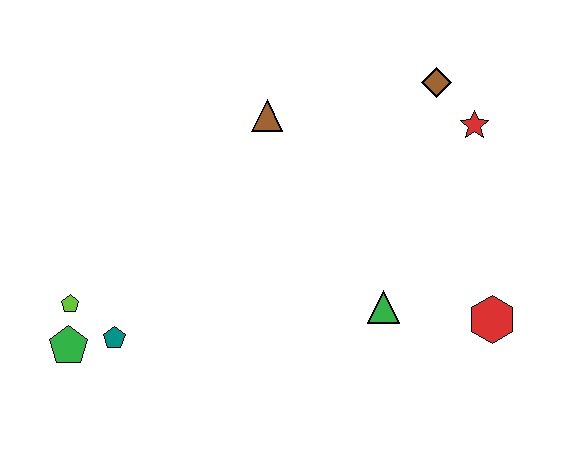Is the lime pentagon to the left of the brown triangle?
Yes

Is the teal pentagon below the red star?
Yes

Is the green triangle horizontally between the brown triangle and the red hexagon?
Yes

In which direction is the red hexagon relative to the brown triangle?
The red hexagon is to the right of the brown triangle.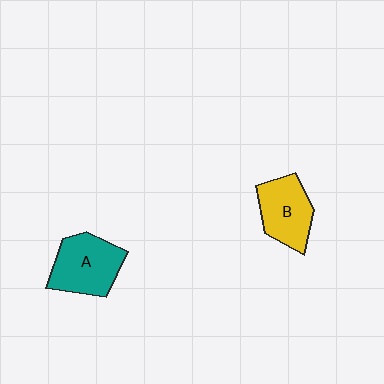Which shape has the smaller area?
Shape B (yellow).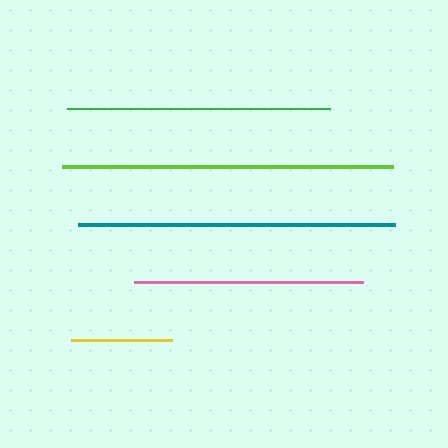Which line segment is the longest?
The lime line is the longest at approximately 331 pixels.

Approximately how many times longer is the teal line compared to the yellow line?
The teal line is approximately 3.1 times the length of the yellow line.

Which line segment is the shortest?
The yellow line is the shortest at approximately 101 pixels.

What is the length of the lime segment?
The lime segment is approximately 331 pixels long.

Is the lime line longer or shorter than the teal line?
The lime line is longer than the teal line.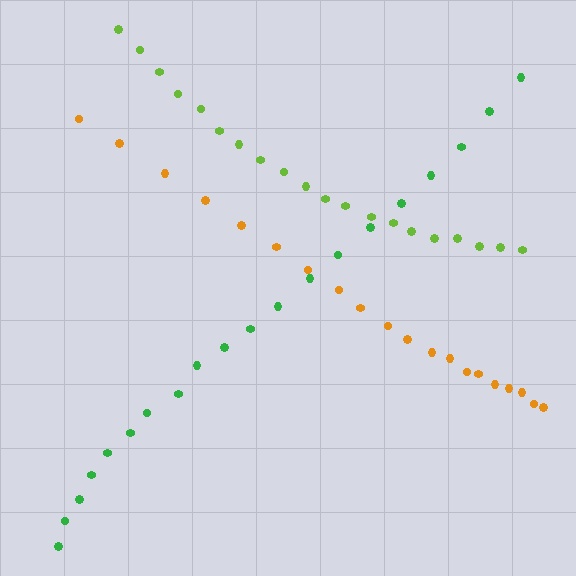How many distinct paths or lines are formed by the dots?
There are 3 distinct paths.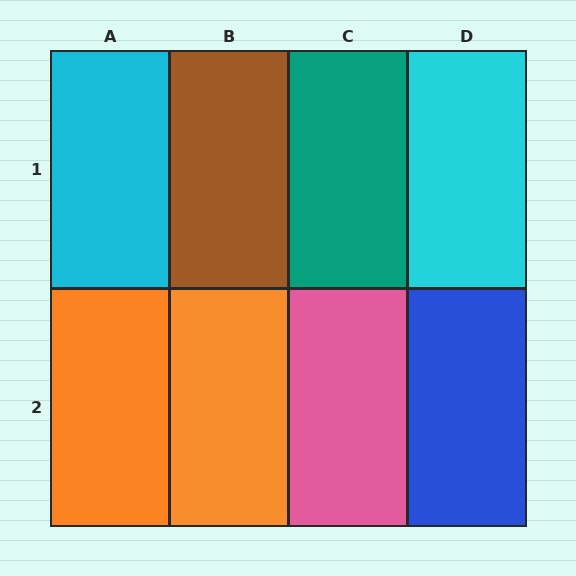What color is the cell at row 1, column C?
Teal.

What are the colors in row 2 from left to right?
Orange, orange, pink, blue.